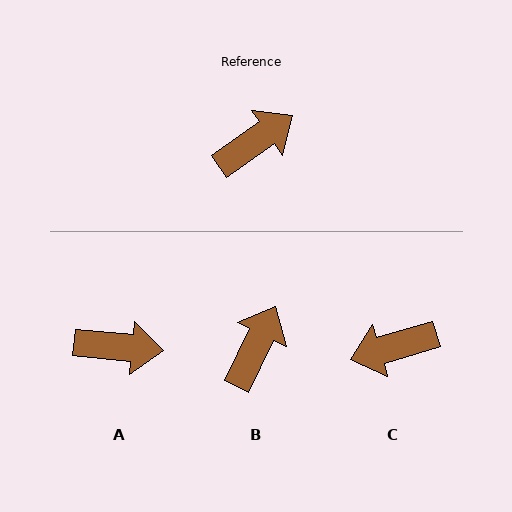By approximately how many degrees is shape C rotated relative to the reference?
Approximately 161 degrees counter-clockwise.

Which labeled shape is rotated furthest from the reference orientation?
C, about 161 degrees away.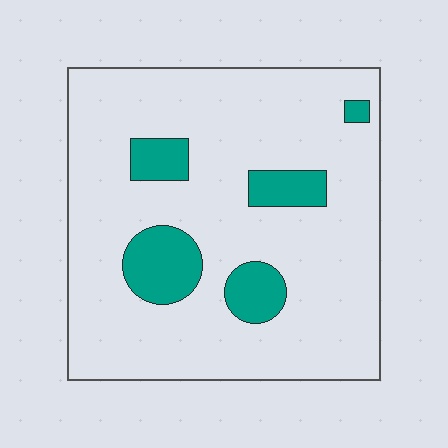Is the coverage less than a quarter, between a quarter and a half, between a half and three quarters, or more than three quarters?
Less than a quarter.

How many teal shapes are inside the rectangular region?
5.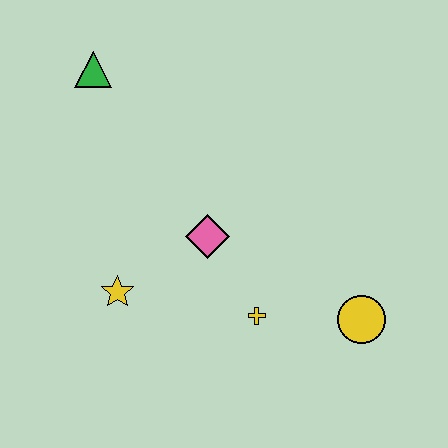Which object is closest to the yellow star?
The pink diamond is closest to the yellow star.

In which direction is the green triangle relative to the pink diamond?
The green triangle is above the pink diamond.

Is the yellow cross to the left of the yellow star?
No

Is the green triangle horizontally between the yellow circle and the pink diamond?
No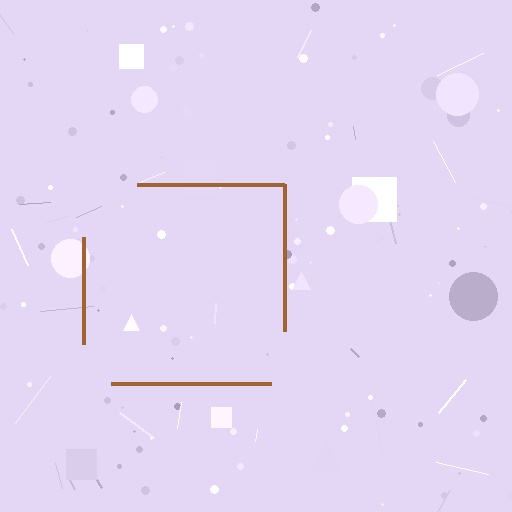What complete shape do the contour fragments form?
The contour fragments form a square.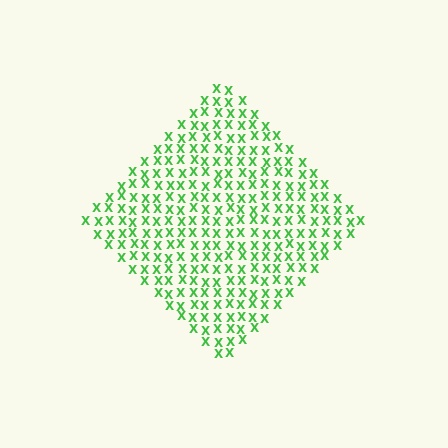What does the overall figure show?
The overall figure shows a diamond.